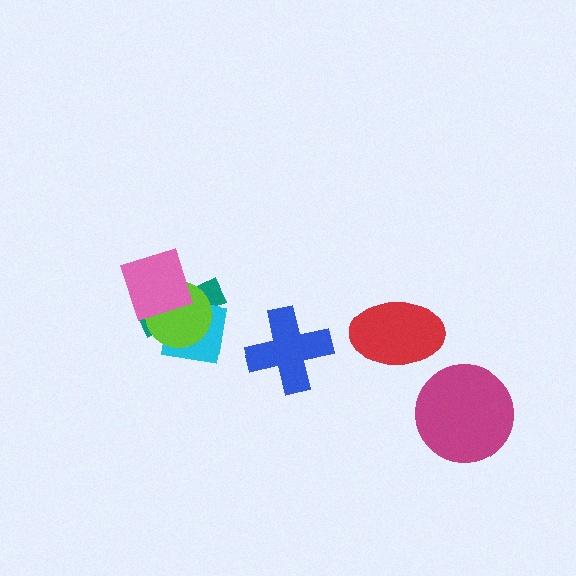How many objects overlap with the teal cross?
3 objects overlap with the teal cross.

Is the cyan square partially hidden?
Yes, it is partially covered by another shape.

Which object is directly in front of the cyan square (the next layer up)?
The lime circle is directly in front of the cyan square.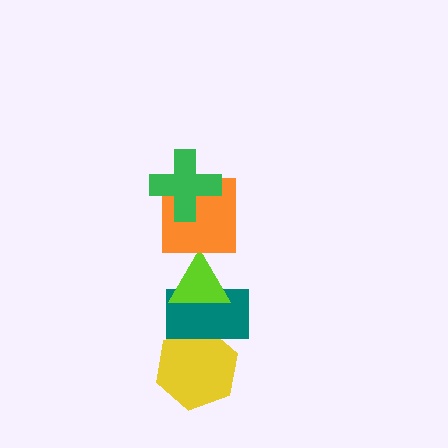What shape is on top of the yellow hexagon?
The teal rectangle is on top of the yellow hexagon.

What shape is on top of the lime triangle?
The orange square is on top of the lime triangle.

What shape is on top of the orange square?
The green cross is on top of the orange square.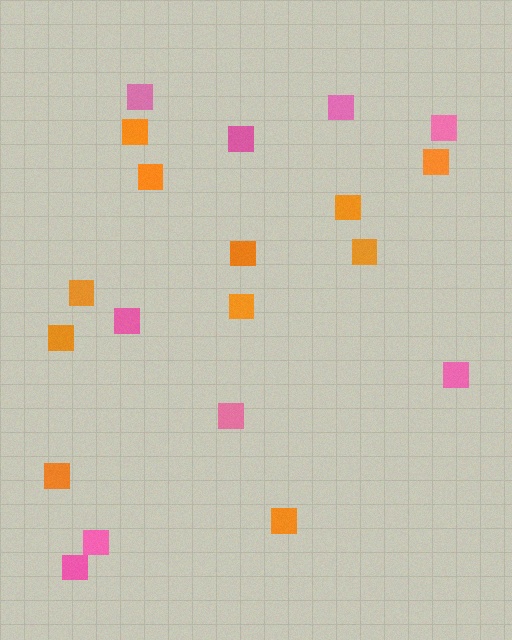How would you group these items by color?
There are 2 groups: one group of pink squares (9) and one group of orange squares (11).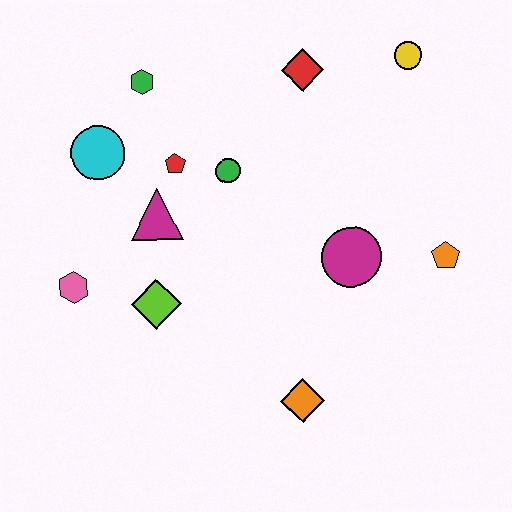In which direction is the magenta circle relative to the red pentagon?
The magenta circle is to the right of the red pentagon.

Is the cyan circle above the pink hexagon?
Yes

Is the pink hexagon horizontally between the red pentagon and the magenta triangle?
No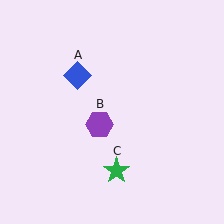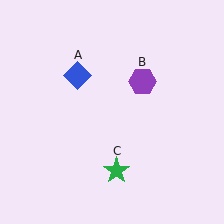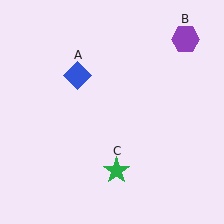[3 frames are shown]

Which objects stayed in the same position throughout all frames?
Blue diamond (object A) and green star (object C) remained stationary.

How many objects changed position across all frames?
1 object changed position: purple hexagon (object B).